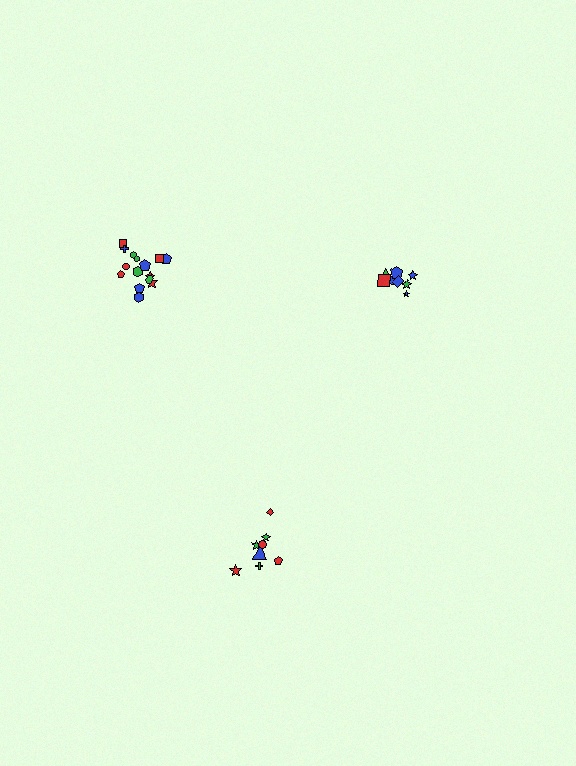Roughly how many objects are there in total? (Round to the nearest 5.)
Roughly 30 objects in total.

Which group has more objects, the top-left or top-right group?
The top-left group.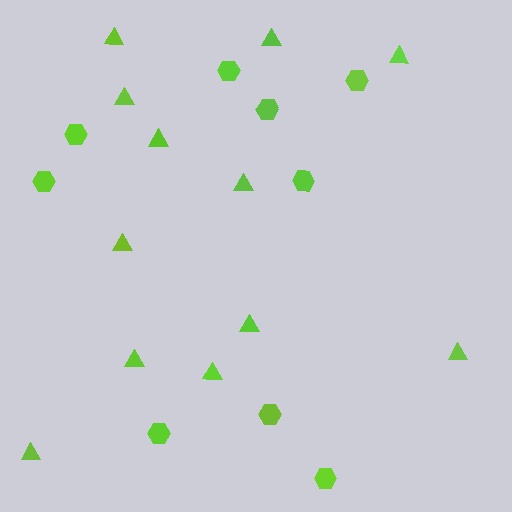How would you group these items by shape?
There are 2 groups: one group of hexagons (9) and one group of triangles (12).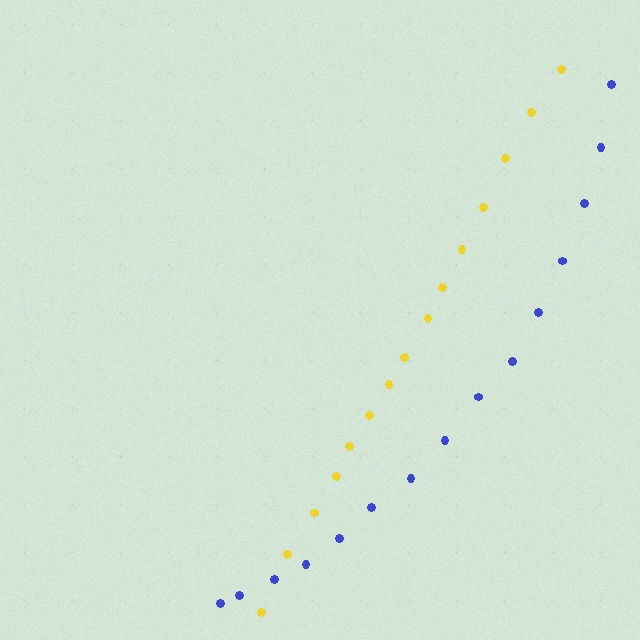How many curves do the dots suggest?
There are 2 distinct paths.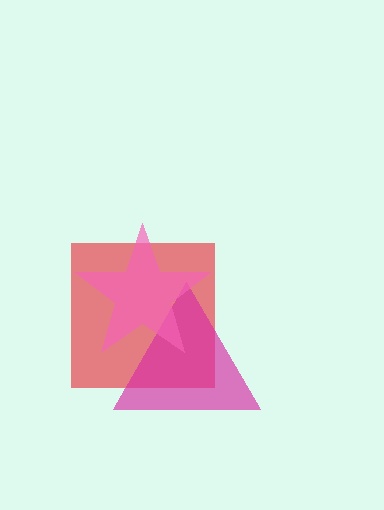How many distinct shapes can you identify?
There are 3 distinct shapes: a red square, a magenta triangle, a pink star.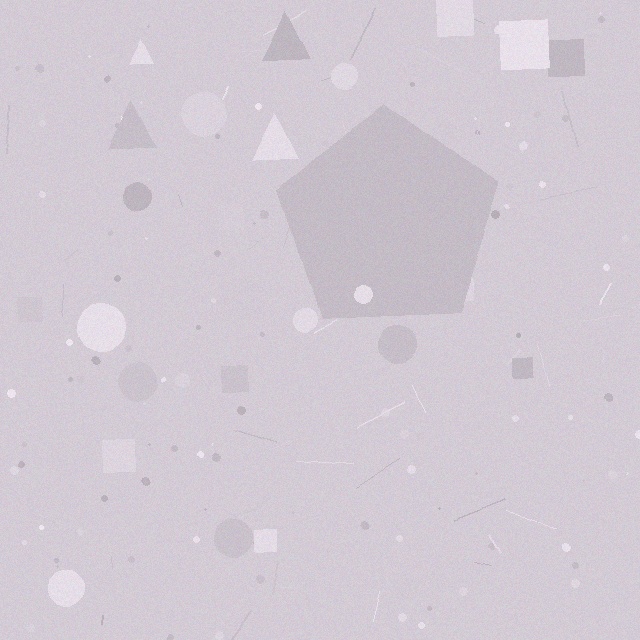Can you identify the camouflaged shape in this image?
The camouflaged shape is a pentagon.